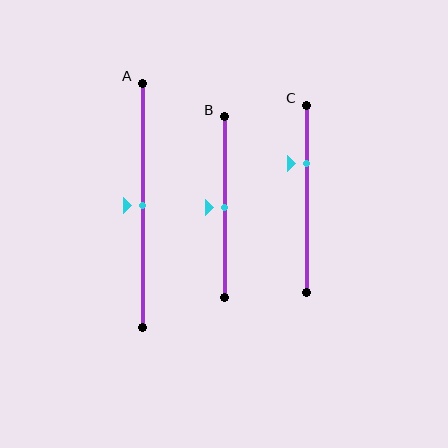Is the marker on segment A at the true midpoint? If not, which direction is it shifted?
Yes, the marker on segment A is at the true midpoint.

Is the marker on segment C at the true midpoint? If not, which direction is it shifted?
No, the marker on segment C is shifted upward by about 19% of the segment length.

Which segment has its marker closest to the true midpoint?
Segment A has its marker closest to the true midpoint.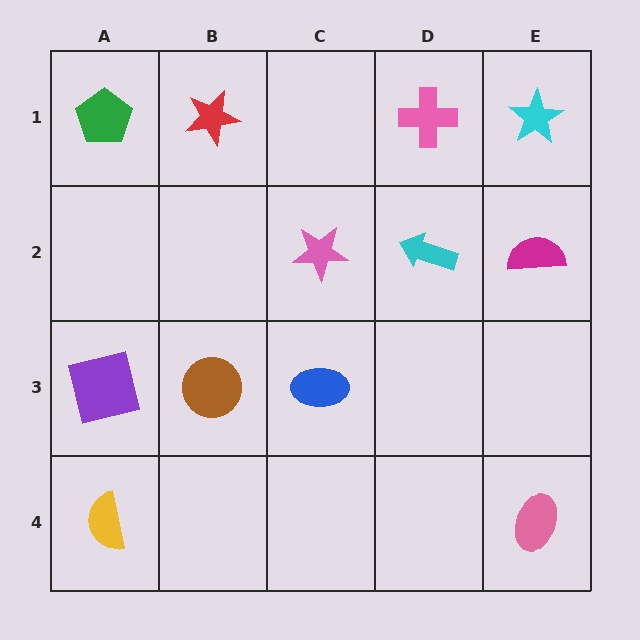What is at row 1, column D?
A pink cross.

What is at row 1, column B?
A red star.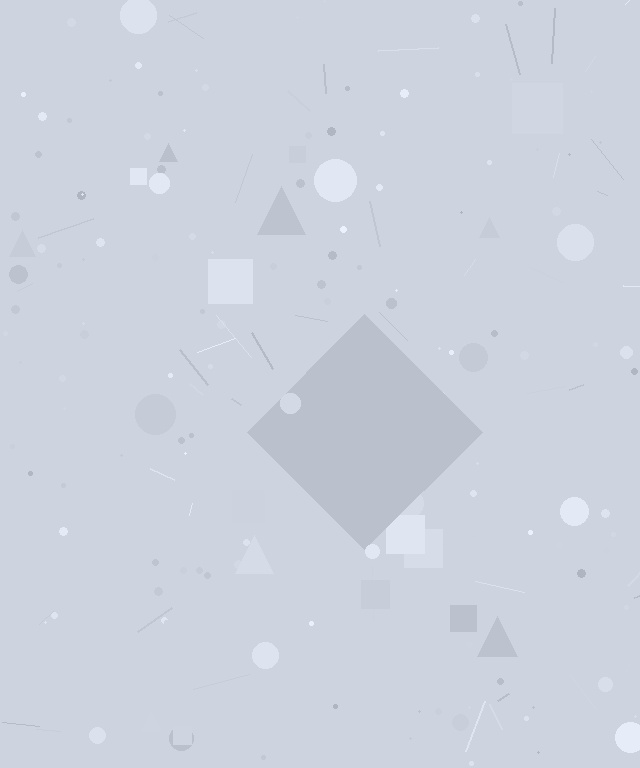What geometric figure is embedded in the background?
A diamond is embedded in the background.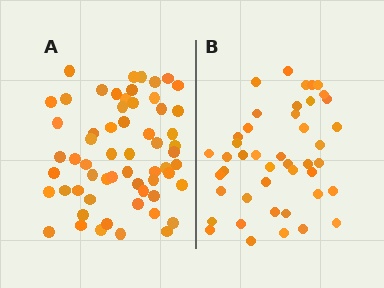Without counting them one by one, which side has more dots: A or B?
Region A (the left region) has more dots.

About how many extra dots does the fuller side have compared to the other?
Region A has approximately 15 more dots than region B.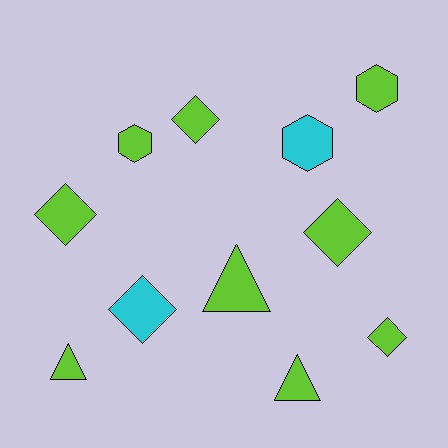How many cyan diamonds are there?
There is 1 cyan diamond.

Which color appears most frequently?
Lime, with 9 objects.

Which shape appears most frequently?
Diamond, with 5 objects.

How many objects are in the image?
There are 11 objects.